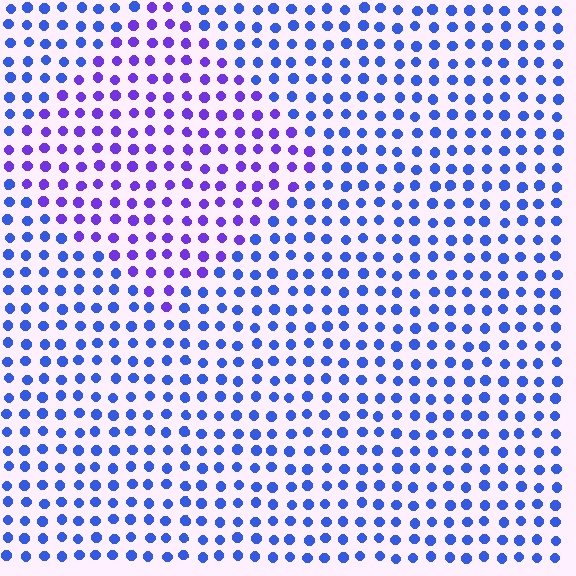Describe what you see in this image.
The image is filled with small blue elements in a uniform arrangement. A diamond-shaped region is visible where the elements are tinted to a slightly different hue, forming a subtle color boundary.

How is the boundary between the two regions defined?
The boundary is defined purely by a slight shift in hue (about 36 degrees). Spacing, size, and orientation are identical on both sides.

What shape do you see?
I see a diamond.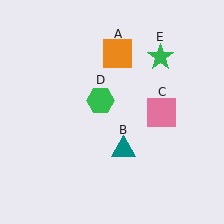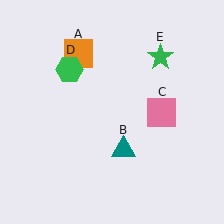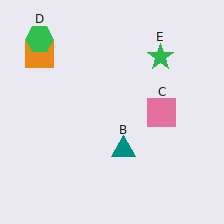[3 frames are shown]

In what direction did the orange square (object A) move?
The orange square (object A) moved left.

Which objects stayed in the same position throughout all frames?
Teal triangle (object B) and pink square (object C) and green star (object E) remained stationary.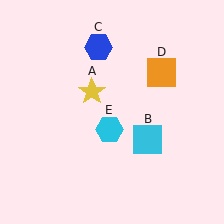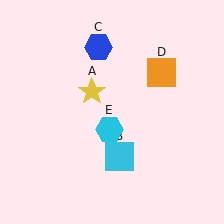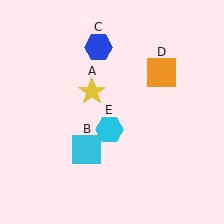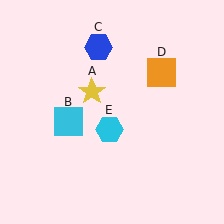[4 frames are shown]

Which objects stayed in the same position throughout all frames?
Yellow star (object A) and blue hexagon (object C) and orange square (object D) and cyan hexagon (object E) remained stationary.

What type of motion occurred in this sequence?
The cyan square (object B) rotated clockwise around the center of the scene.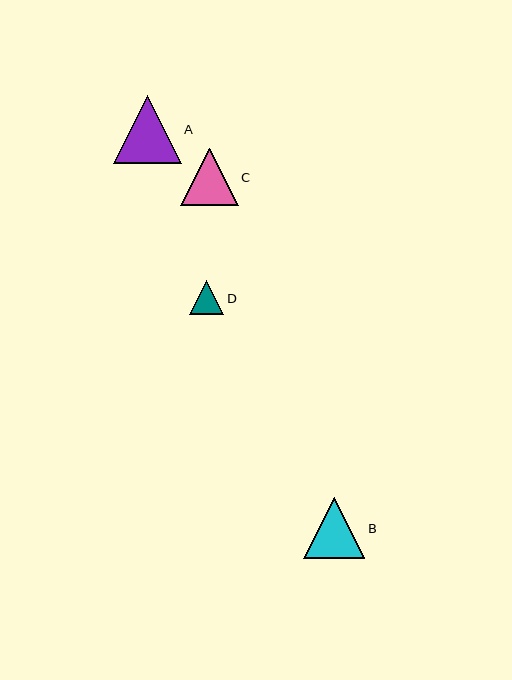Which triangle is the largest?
Triangle A is the largest with a size of approximately 68 pixels.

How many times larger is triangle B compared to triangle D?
Triangle B is approximately 1.8 times the size of triangle D.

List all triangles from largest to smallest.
From largest to smallest: A, B, C, D.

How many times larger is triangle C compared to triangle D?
Triangle C is approximately 1.7 times the size of triangle D.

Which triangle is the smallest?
Triangle D is the smallest with a size of approximately 34 pixels.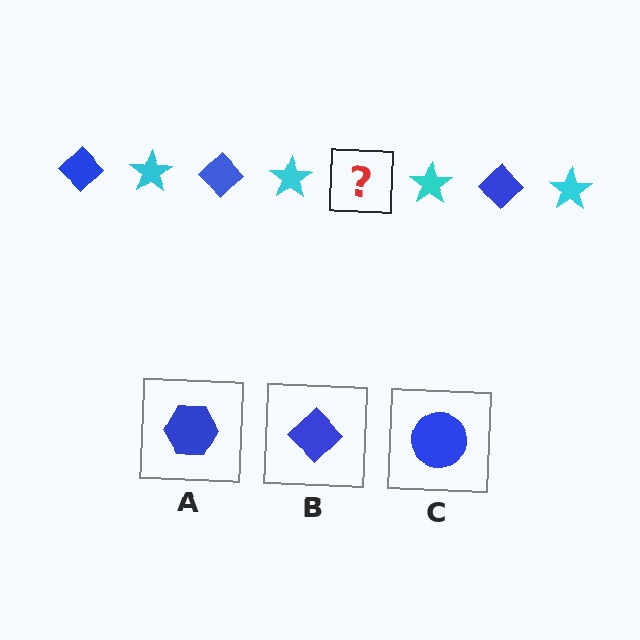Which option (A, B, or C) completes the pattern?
B.